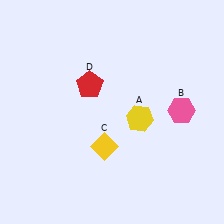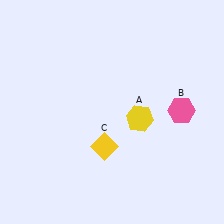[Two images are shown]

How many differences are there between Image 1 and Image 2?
There is 1 difference between the two images.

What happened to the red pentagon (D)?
The red pentagon (D) was removed in Image 2. It was in the top-left area of Image 1.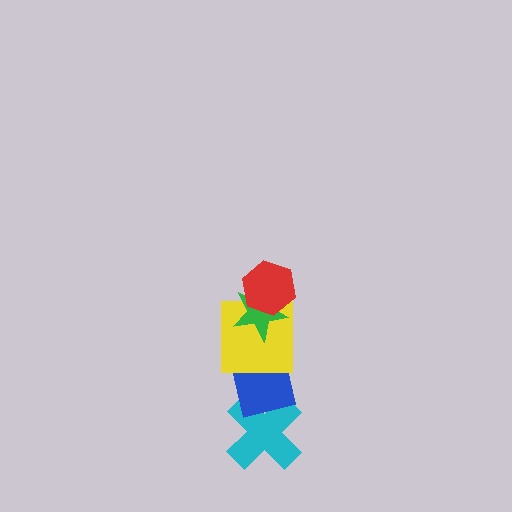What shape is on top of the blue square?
The yellow square is on top of the blue square.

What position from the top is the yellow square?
The yellow square is 3rd from the top.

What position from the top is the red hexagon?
The red hexagon is 1st from the top.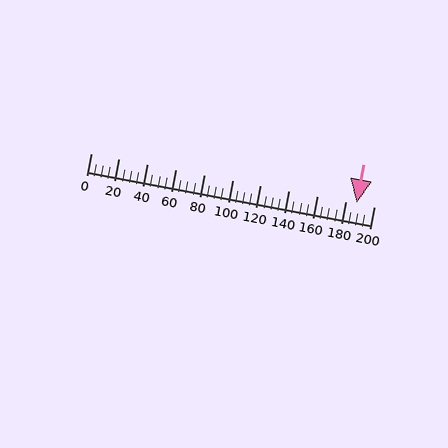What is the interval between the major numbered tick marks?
The major tick marks are spaced 20 units apart.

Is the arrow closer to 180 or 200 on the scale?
The arrow is closer to 180.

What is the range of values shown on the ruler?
The ruler shows values from 0 to 200.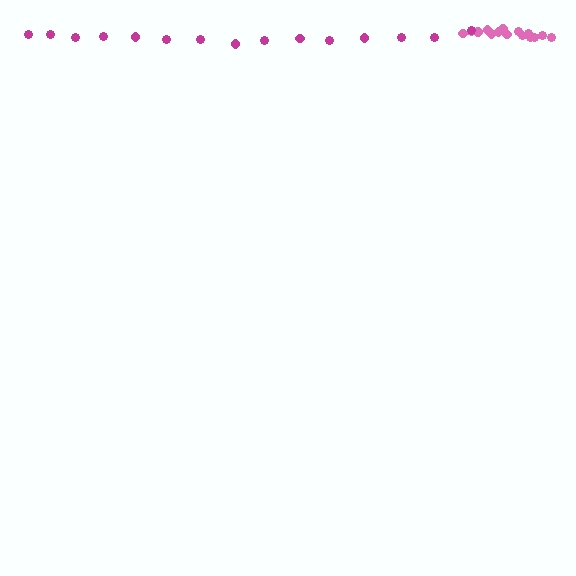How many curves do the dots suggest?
There are 2 distinct paths.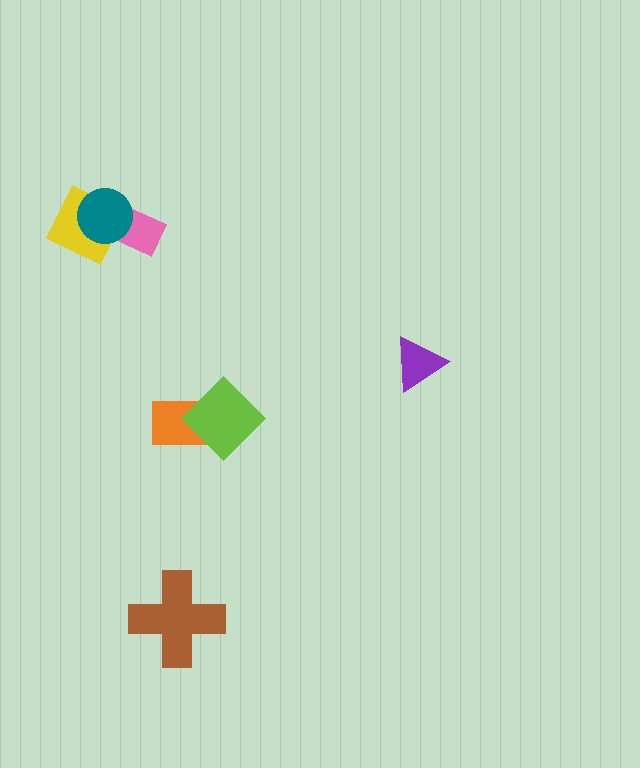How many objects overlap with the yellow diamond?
2 objects overlap with the yellow diamond.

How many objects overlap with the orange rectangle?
1 object overlaps with the orange rectangle.